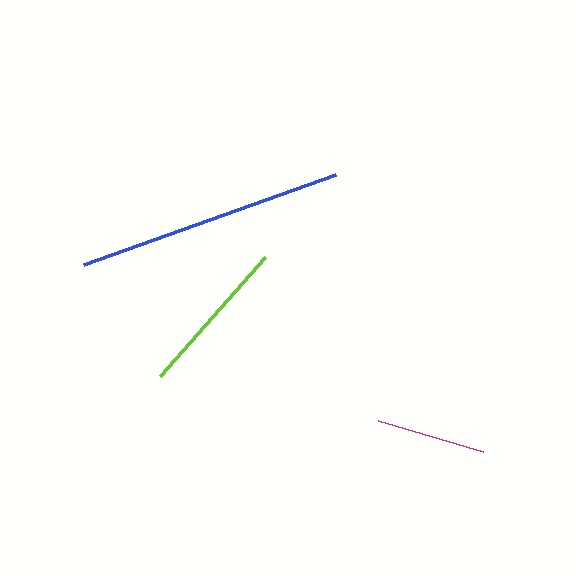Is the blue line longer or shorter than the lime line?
The blue line is longer than the lime line.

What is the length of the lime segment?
The lime segment is approximately 159 pixels long.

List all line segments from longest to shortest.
From longest to shortest: blue, lime, magenta.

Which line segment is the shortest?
The magenta line is the shortest at approximately 110 pixels.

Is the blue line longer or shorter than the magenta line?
The blue line is longer than the magenta line.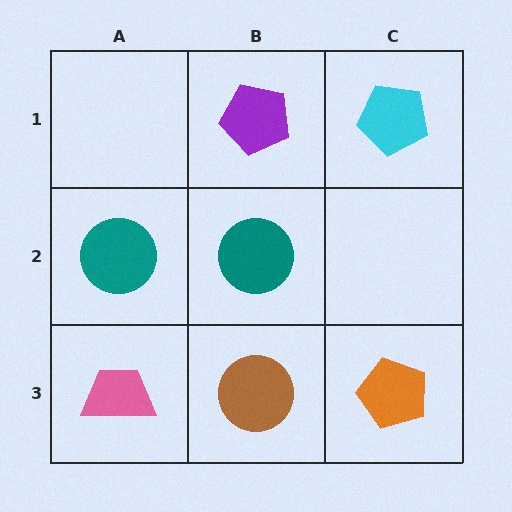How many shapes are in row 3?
3 shapes.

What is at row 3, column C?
An orange pentagon.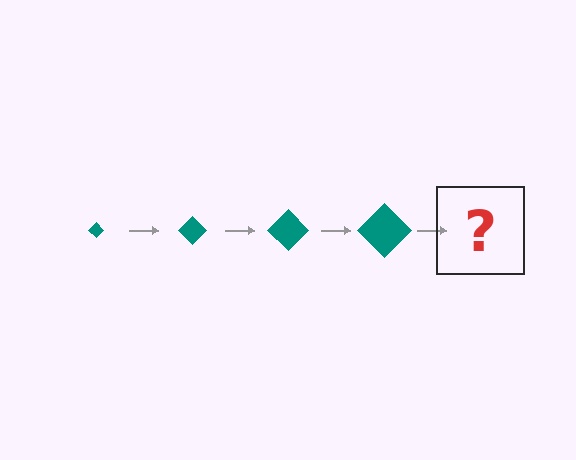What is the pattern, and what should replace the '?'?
The pattern is that the diamond gets progressively larger each step. The '?' should be a teal diamond, larger than the previous one.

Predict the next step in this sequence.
The next step is a teal diamond, larger than the previous one.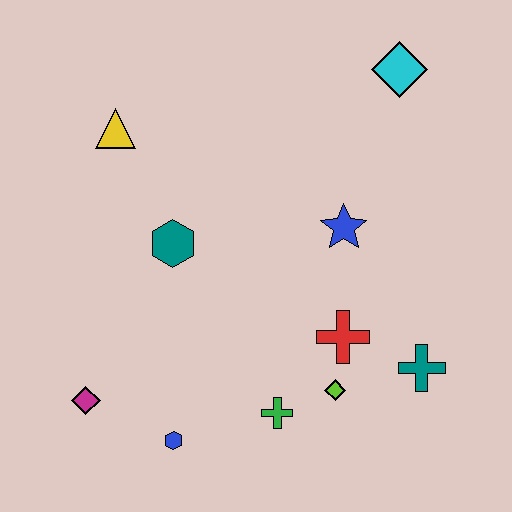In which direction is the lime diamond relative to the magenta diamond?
The lime diamond is to the right of the magenta diamond.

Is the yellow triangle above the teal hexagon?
Yes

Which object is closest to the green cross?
The lime diamond is closest to the green cross.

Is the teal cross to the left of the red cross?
No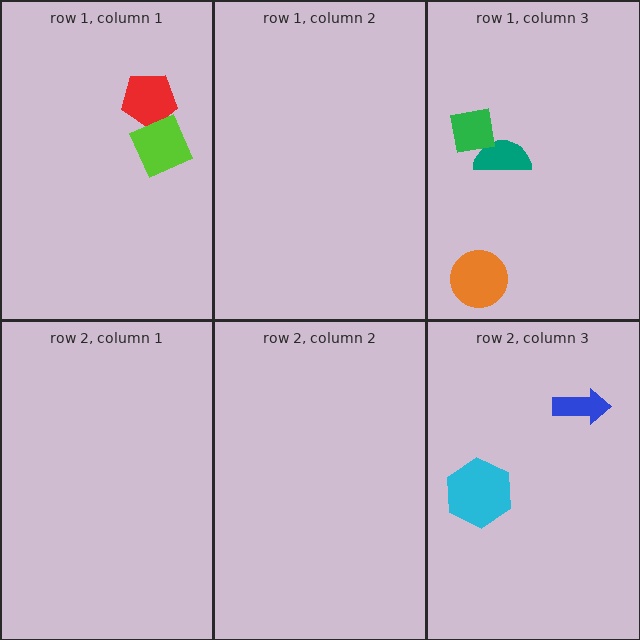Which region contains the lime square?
The row 1, column 1 region.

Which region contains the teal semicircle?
The row 1, column 3 region.